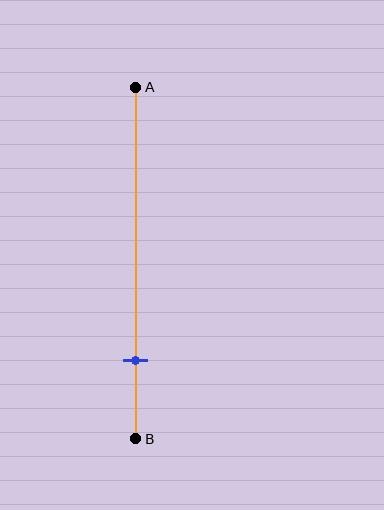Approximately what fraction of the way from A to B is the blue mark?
The blue mark is approximately 80% of the way from A to B.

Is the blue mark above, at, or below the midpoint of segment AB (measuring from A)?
The blue mark is below the midpoint of segment AB.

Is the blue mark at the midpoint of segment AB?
No, the mark is at about 80% from A, not at the 50% midpoint.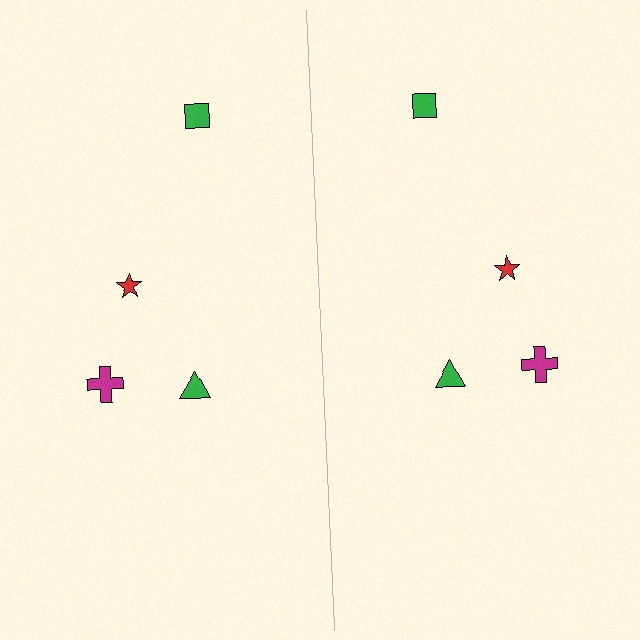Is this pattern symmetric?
Yes, this pattern has bilateral (reflection) symmetry.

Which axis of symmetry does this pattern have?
The pattern has a vertical axis of symmetry running through the center of the image.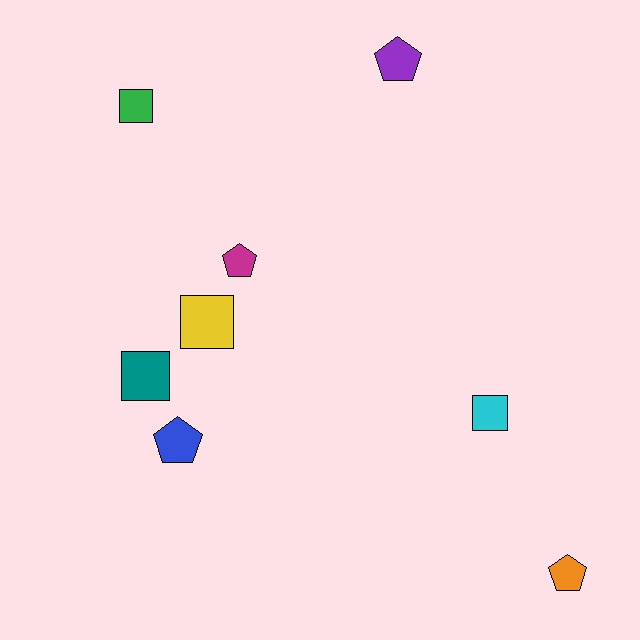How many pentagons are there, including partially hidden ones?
There are 4 pentagons.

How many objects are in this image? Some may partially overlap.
There are 8 objects.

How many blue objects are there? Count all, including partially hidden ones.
There is 1 blue object.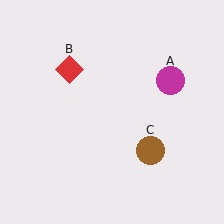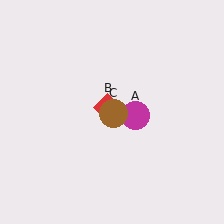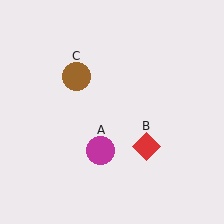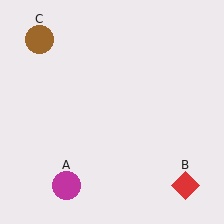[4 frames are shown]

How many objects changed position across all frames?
3 objects changed position: magenta circle (object A), red diamond (object B), brown circle (object C).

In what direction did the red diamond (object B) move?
The red diamond (object B) moved down and to the right.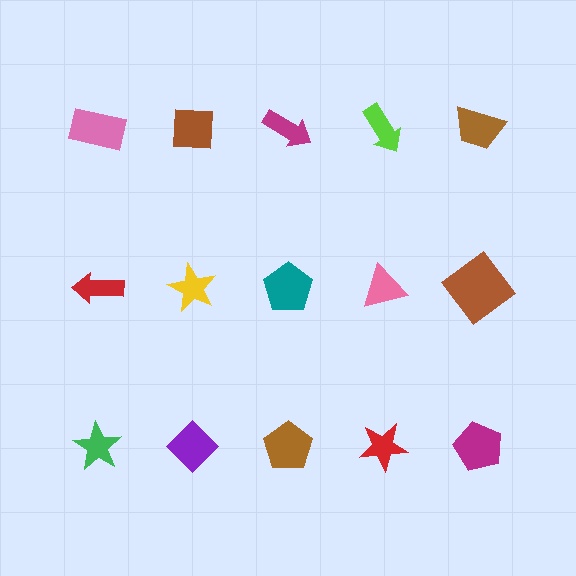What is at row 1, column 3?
A magenta arrow.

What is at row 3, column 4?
A red star.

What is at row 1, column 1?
A pink rectangle.